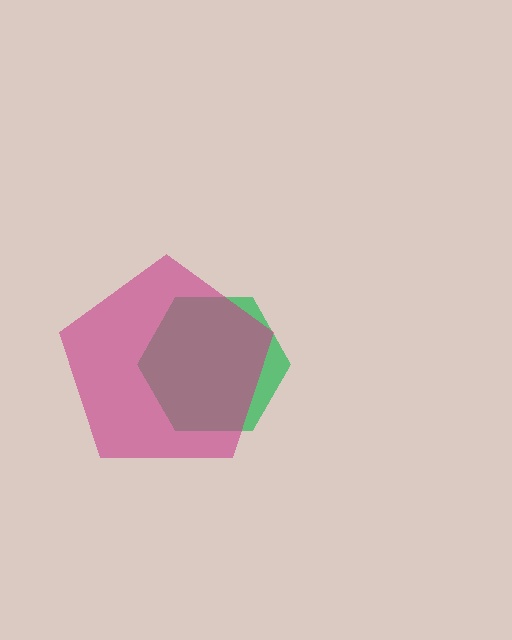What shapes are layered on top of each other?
The layered shapes are: a green hexagon, a magenta pentagon.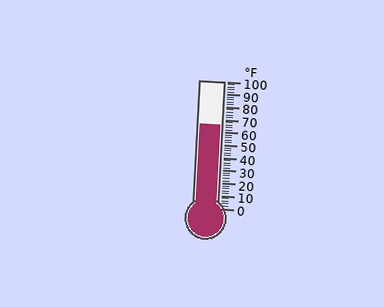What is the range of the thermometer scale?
The thermometer scale ranges from 0°F to 100°F.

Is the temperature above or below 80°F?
The temperature is below 80°F.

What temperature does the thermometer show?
The thermometer shows approximately 66°F.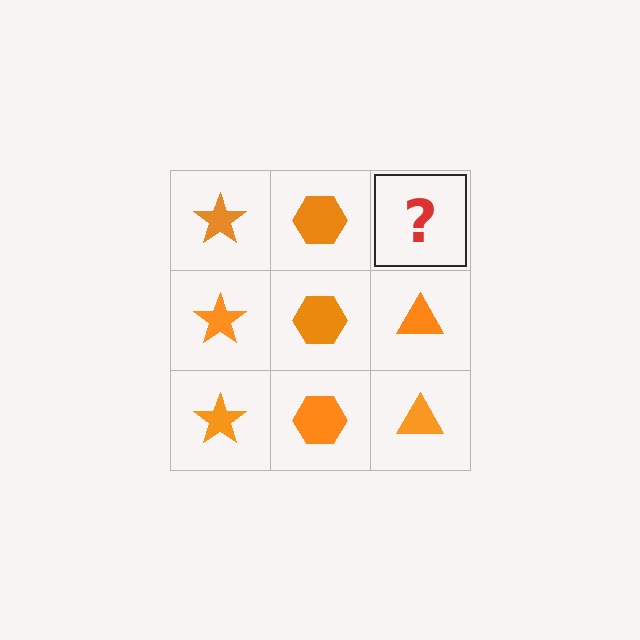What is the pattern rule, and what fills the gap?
The rule is that each column has a consistent shape. The gap should be filled with an orange triangle.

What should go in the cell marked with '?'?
The missing cell should contain an orange triangle.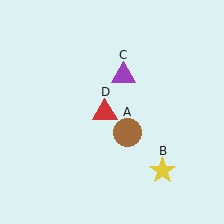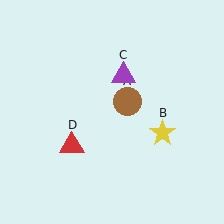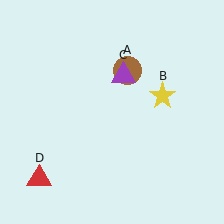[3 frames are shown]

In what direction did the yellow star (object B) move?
The yellow star (object B) moved up.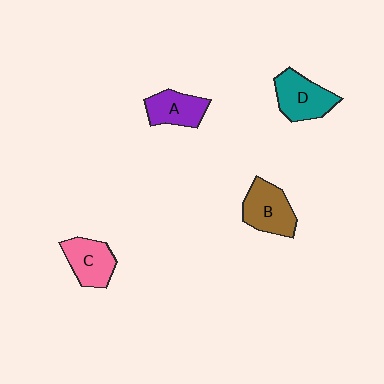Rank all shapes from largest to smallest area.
From largest to smallest: D (teal), B (brown), C (pink), A (purple).